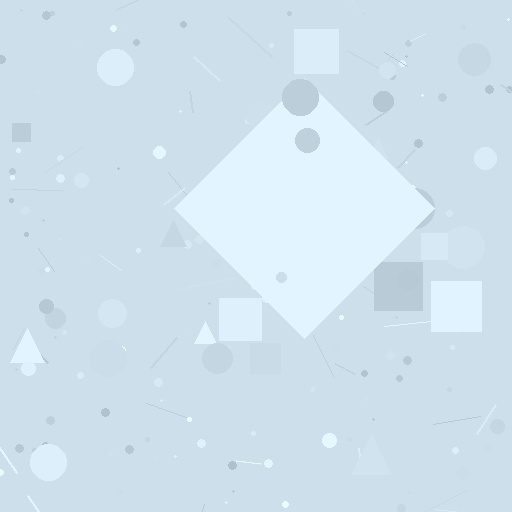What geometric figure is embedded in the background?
A diamond is embedded in the background.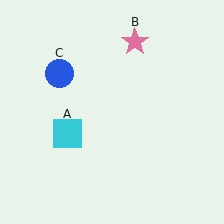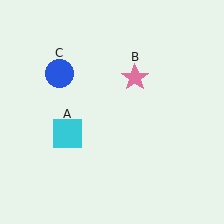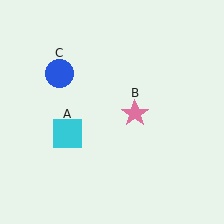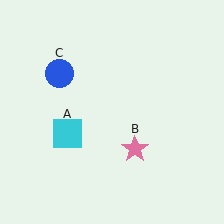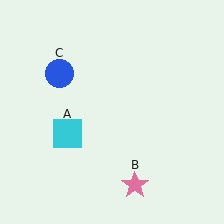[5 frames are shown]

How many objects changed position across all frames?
1 object changed position: pink star (object B).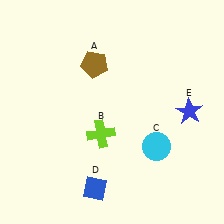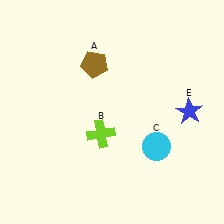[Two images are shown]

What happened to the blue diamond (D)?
The blue diamond (D) was removed in Image 2. It was in the bottom-left area of Image 1.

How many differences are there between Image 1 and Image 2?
There is 1 difference between the two images.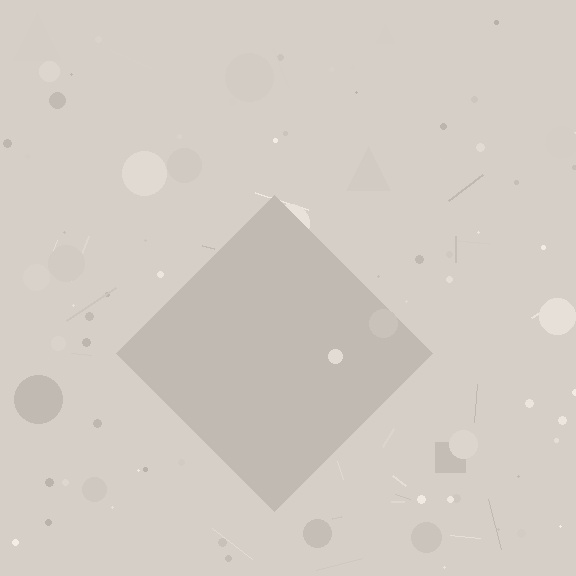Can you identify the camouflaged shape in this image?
The camouflaged shape is a diamond.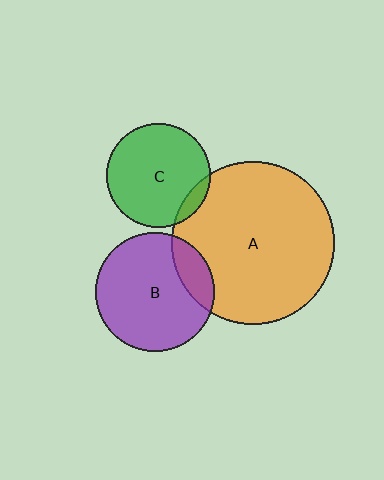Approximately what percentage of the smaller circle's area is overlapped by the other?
Approximately 10%.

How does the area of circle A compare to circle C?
Approximately 2.4 times.